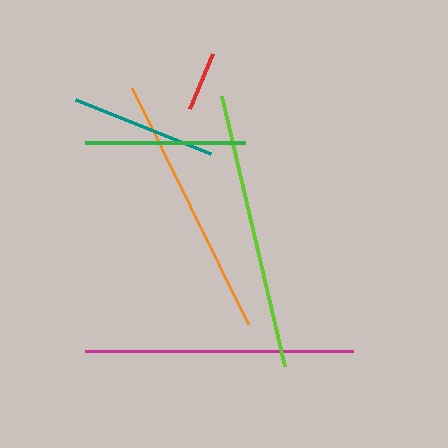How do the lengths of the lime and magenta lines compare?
The lime and magenta lines are approximately the same length.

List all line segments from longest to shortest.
From longest to shortest: lime, magenta, orange, green, teal, red.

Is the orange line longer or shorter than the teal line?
The orange line is longer than the teal line.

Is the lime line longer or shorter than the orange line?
The lime line is longer than the orange line.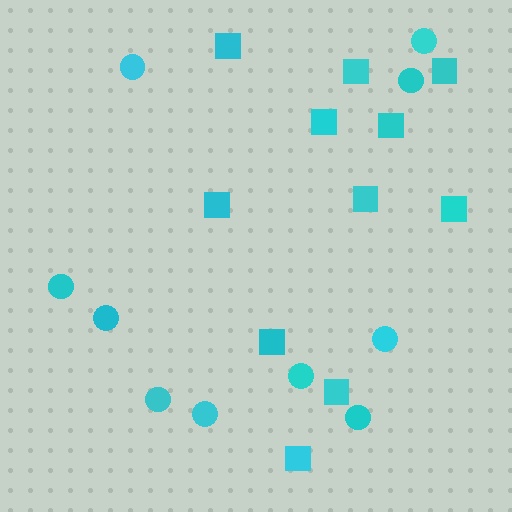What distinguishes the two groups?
There are 2 groups: one group of squares (11) and one group of circles (10).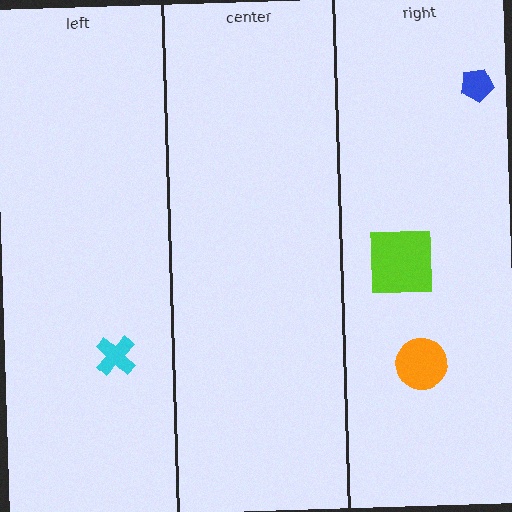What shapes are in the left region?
The cyan cross.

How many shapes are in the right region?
3.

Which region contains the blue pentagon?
The right region.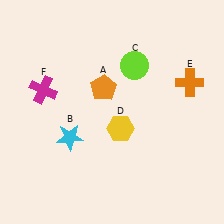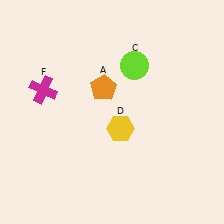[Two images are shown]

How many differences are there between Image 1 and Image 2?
There are 2 differences between the two images.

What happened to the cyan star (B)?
The cyan star (B) was removed in Image 2. It was in the bottom-left area of Image 1.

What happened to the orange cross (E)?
The orange cross (E) was removed in Image 2. It was in the top-right area of Image 1.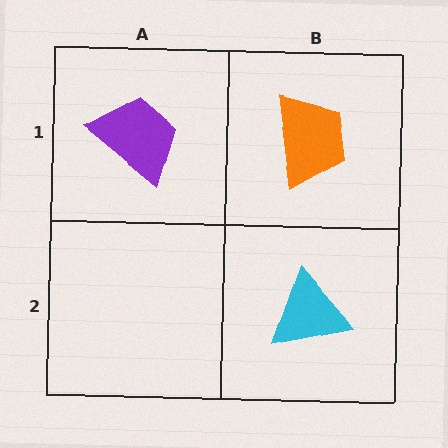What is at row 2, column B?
A cyan triangle.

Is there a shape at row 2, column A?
No, that cell is empty.